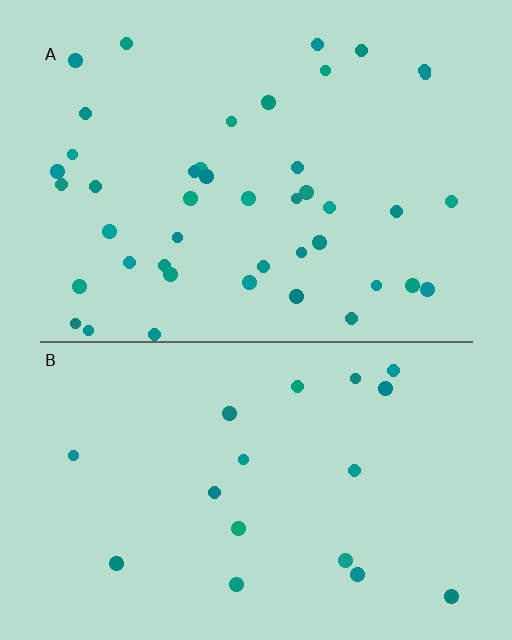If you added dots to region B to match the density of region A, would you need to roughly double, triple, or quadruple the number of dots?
Approximately double.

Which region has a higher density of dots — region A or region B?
A (the top).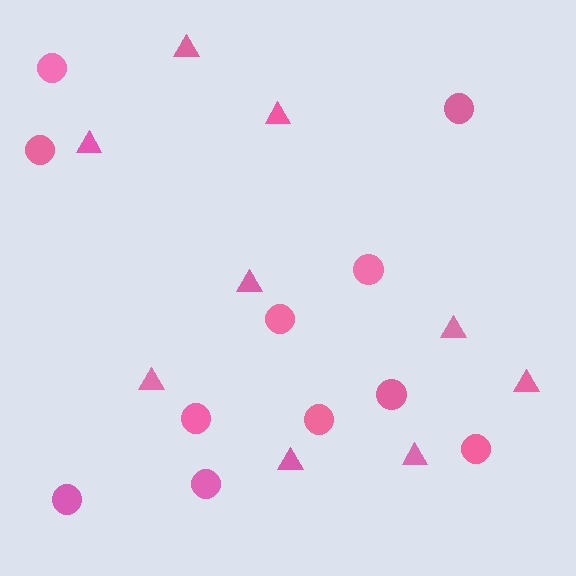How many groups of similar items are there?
There are 2 groups: one group of triangles (9) and one group of circles (11).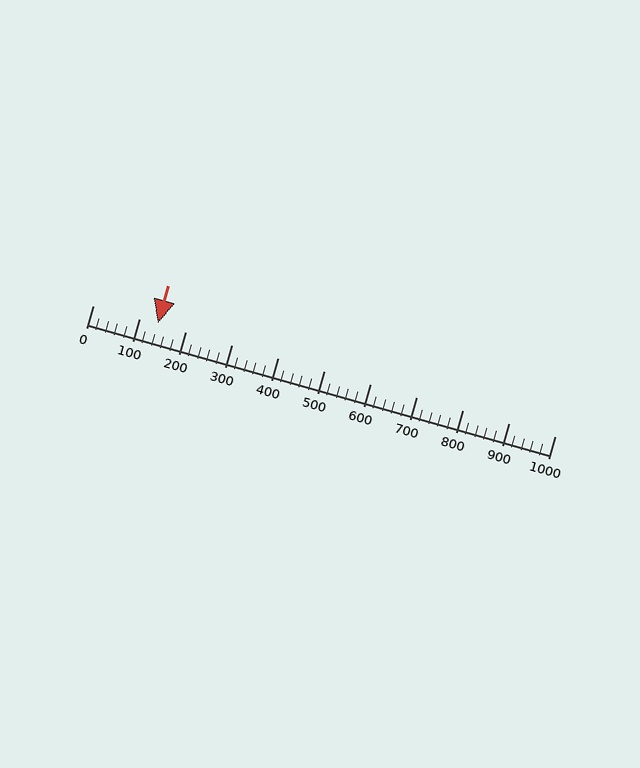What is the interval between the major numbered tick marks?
The major tick marks are spaced 100 units apart.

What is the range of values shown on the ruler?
The ruler shows values from 0 to 1000.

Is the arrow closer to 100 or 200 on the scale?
The arrow is closer to 100.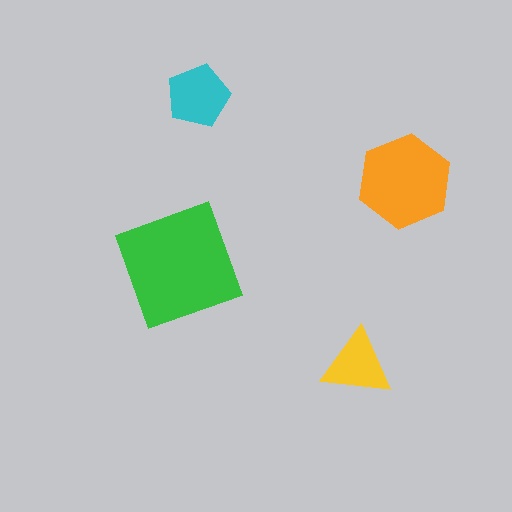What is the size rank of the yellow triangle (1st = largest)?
4th.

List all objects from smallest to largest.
The yellow triangle, the cyan pentagon, the orange hexagon, the green square.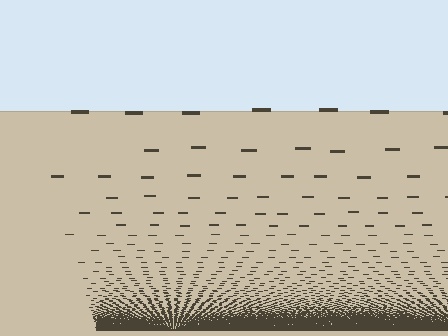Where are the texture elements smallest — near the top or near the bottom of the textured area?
Near the bottom.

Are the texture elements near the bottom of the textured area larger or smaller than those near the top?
Smaller. The gradient is inverted — elements near the bottom are smaller and denser.